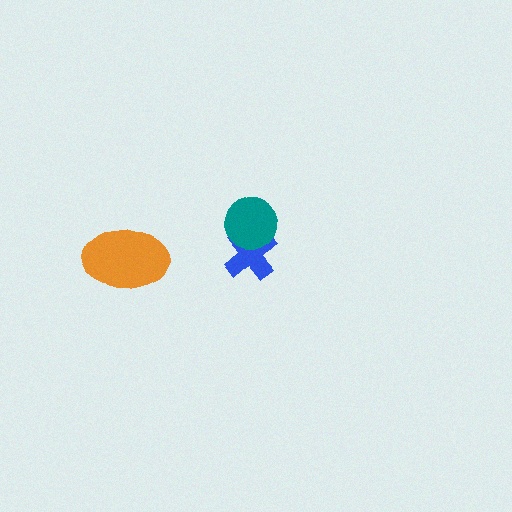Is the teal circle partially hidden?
No, no other shape covers it.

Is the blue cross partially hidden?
Yes, it is partially covered by another shape.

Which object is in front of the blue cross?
The teal circle is in front of the blue cross.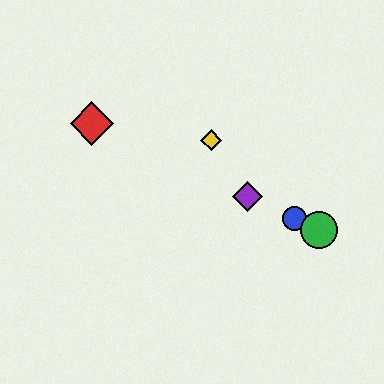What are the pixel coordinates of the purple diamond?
The purple diamond is at (248, 196).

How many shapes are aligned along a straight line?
4 shapes (the red diamond, the blue circle, the green circle, the purple diamond) are aligned along a straight line.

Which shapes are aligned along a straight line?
The red diamond, the blue circle, the green circle, the purple diamond are aligned along a straight line.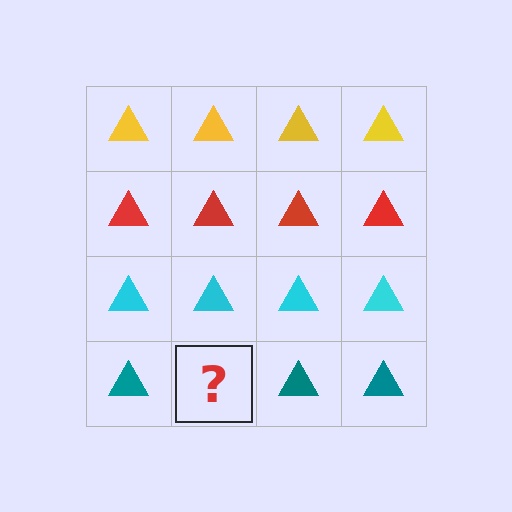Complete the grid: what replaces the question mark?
The question mark should be replaced with a teal triangle.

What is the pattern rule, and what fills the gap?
The rule is that each row has a consistent color. The gap should be filled with a teal triangle.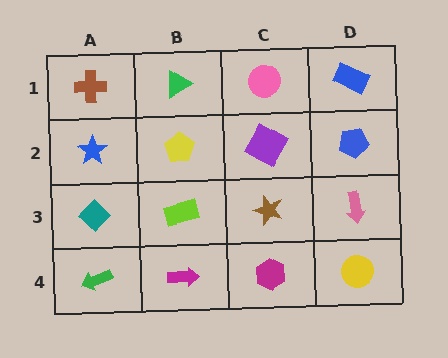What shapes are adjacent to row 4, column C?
A brown star (row 3, column C), a magenta arrow (row 4, column B), a yellow circle (row 4, column D).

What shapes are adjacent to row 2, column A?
A brown cross (row 1, column A), a teal diamond (row 3, column A), a yellow pentagon (row 2, column B).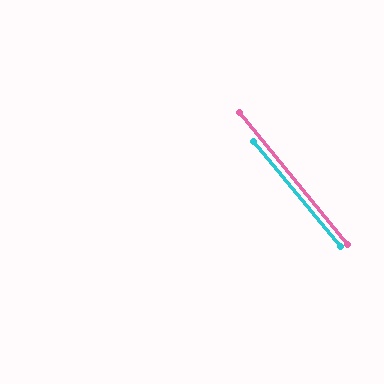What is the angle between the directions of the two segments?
Approximately 0 degrees.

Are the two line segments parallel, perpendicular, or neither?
Parallel — their directions differ by only 0.1°.